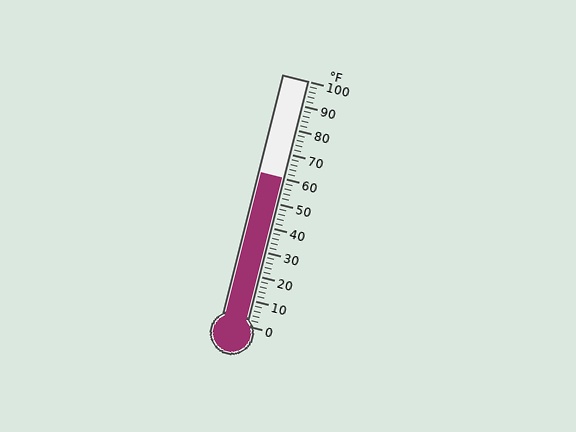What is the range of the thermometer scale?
The thermometer scale ranges from 0°F to 100°F.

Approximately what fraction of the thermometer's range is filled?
The thermometer is filled to approximately 60% of its range.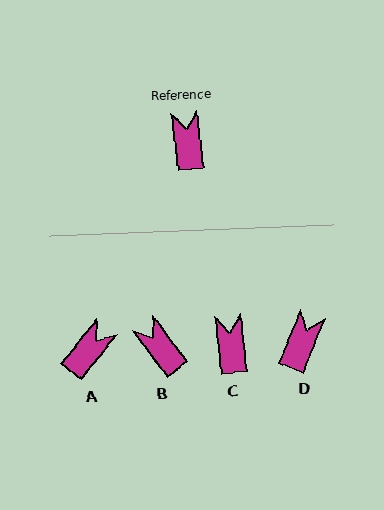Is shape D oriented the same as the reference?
No, it is off by about 28 degrees.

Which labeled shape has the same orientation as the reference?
C.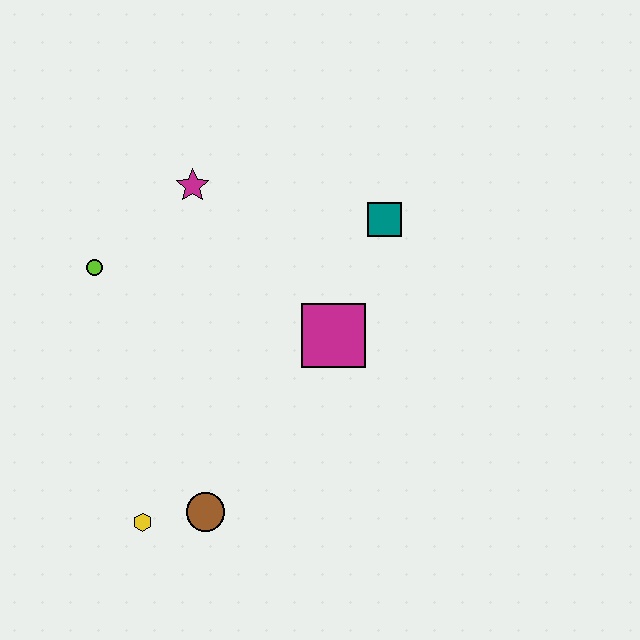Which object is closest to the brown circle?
The yellow hexagon is closest to the brown circle.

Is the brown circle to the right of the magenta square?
No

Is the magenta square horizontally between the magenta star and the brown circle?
No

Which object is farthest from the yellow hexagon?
The teal square is farthest from the yellow hexagon.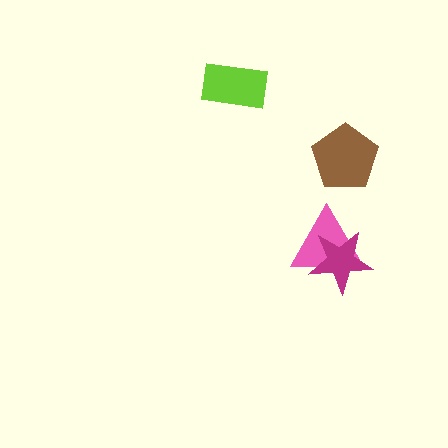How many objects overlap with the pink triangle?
1 object overlaps with the pink triangle.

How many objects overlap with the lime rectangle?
0 objects overlap with the lime rectangle.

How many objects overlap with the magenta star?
1 object overlaps with the magenta star.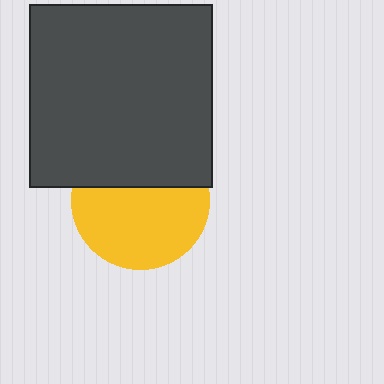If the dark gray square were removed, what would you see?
You would see the complete yellow circle.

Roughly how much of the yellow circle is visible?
About half of it is visible (roughly 62%).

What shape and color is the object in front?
The object in front is a dark gray square.